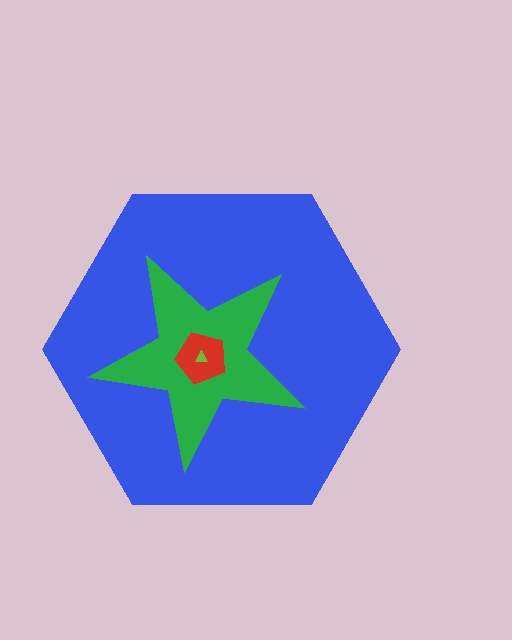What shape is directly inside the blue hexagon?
The green star.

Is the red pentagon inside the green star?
Yes.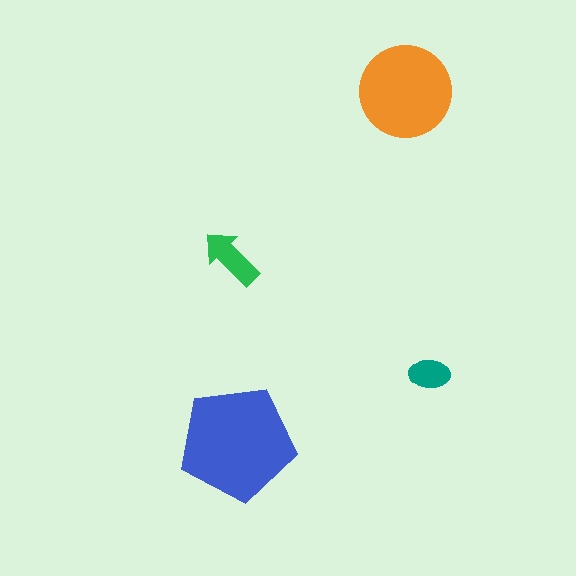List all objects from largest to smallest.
The blue pentagon, the orange circle, the green arrow, the teal ellipse.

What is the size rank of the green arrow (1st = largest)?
3rd.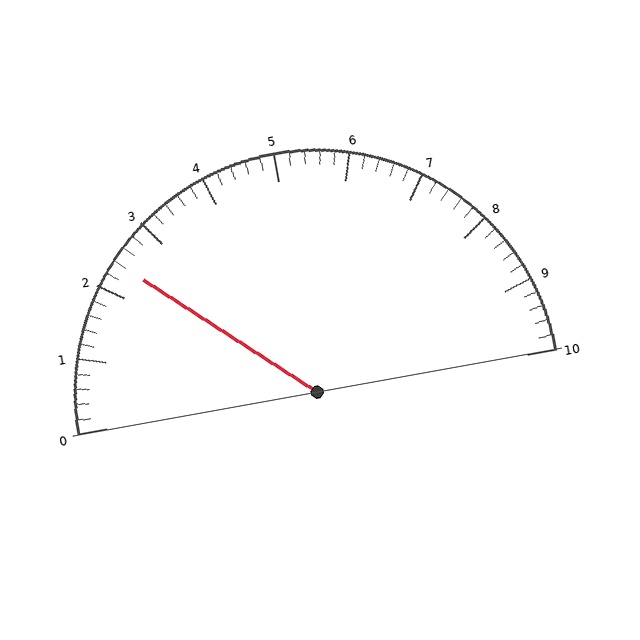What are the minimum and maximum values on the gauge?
The gauge ranges from 0 to 10.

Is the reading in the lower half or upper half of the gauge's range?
The reading is in the lower half of the range (0 to 10).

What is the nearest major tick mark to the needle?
The nearest major tick mark is 2.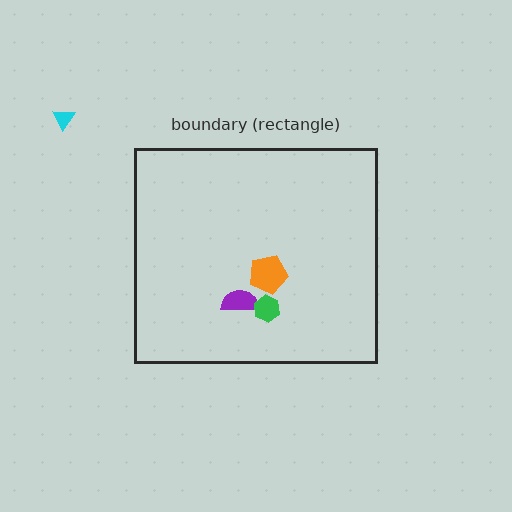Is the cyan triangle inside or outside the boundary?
Outside.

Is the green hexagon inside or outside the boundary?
Inside.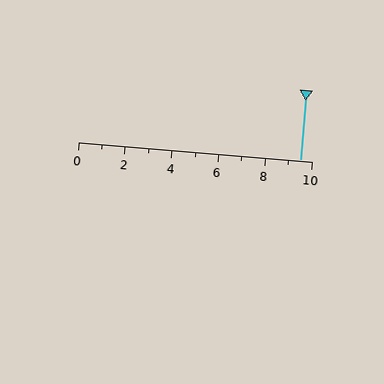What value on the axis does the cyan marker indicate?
The marker indicates approximately 9.5.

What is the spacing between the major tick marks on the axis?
The major ticks are spaced 2 apart.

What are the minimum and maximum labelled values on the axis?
The axis runs from 0 to 10.